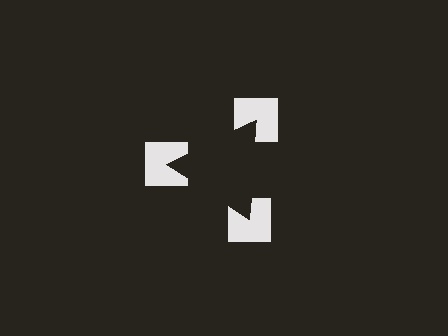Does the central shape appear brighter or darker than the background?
It typically appears slightly darker than the background, even though no actual brightness change is drawn.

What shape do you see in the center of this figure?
An illusory triangle — its edges are inferred from the aligned wedge cuts in the notched squares, not physically drawn.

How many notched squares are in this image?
There are 3 — one at each vertex of the illusory triangle.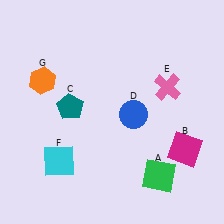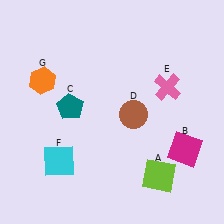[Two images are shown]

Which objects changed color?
A changed from green to lime. D changed from blue to brown.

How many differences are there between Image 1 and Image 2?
There are 2 differences between the two images.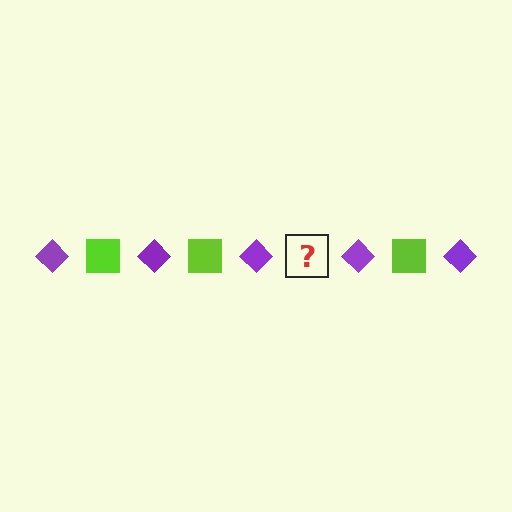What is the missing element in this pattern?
The missing element is a lime square.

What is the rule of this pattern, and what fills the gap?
The rule is that the pattern alternates between purple diamond and lime square. The gap should be filled with a lime square.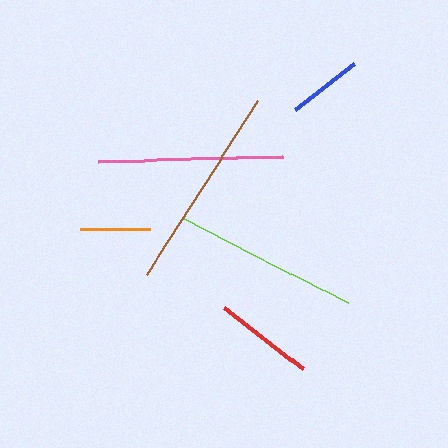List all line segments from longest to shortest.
From longest to shortest: brown, lime, pink, red, blue, orange.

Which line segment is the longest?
The brown line is the longest at approximately 206 pixels.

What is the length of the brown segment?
The brown segment is approximately 206 pixels long.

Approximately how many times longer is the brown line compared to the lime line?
The brown line is approximately 1.1 times the length of the lime line.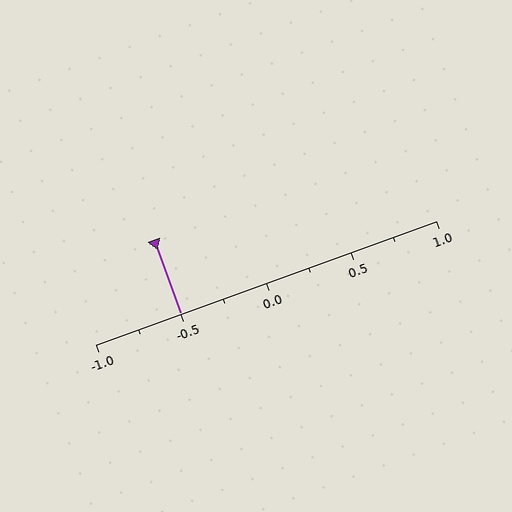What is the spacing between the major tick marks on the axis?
The major ticks are spaced 0.5 apart.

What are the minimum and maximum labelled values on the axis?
The axis runs from -1.0 to 1.0.